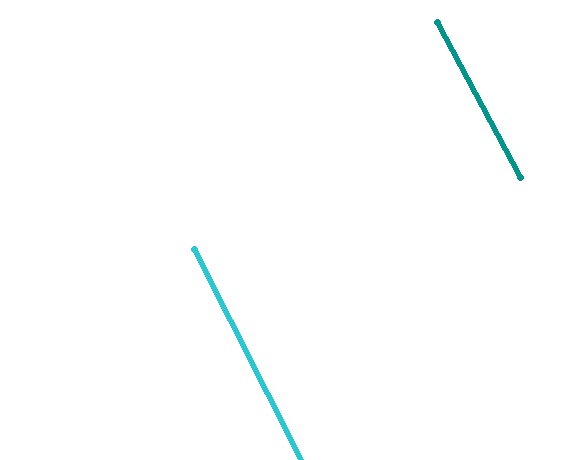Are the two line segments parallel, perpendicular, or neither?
Parallel — their directions differ by only 1.2°.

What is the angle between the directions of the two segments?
Approximately 1 degree.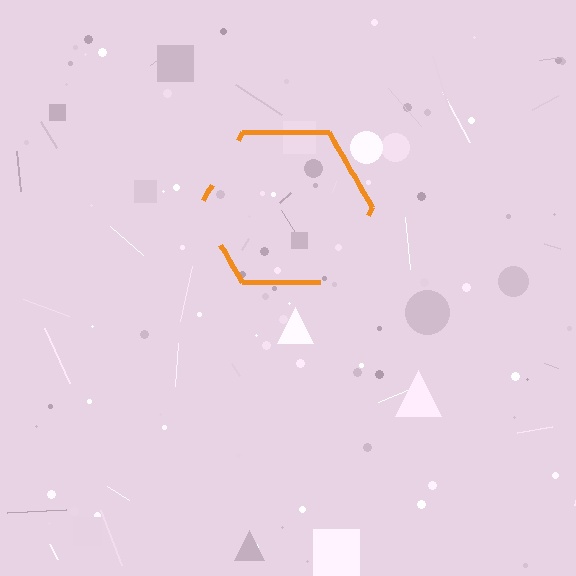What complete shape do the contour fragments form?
The contour fragments form a hexagon.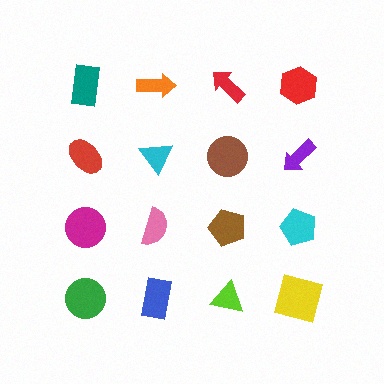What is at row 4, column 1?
A green circle.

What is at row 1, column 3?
A red arrow.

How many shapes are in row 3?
4 shapes.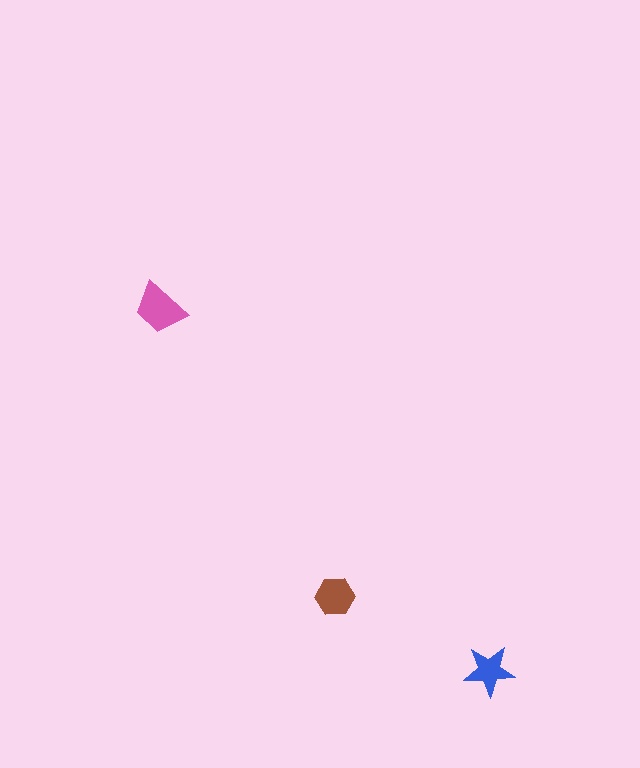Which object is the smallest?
The blue star.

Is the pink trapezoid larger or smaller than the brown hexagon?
Larger.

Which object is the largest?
The pink trapezoid.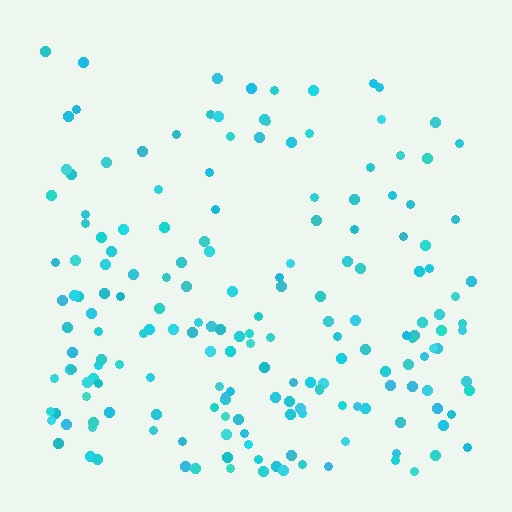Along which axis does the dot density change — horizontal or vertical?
Vertical.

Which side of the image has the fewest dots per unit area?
The top.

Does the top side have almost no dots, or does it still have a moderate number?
Still a moderate number, just noticeably fewer than the bottom.